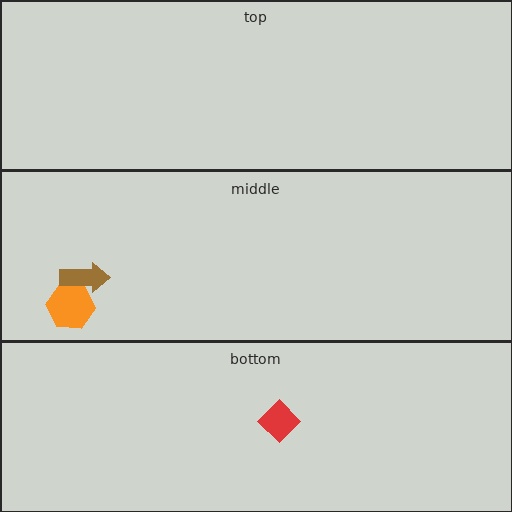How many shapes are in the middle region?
2.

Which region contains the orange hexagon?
The middle region.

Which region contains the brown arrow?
The middle region.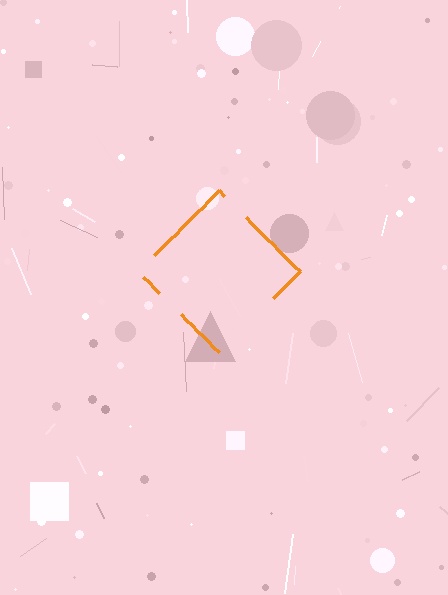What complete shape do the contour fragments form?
The contour fragments form a diamond.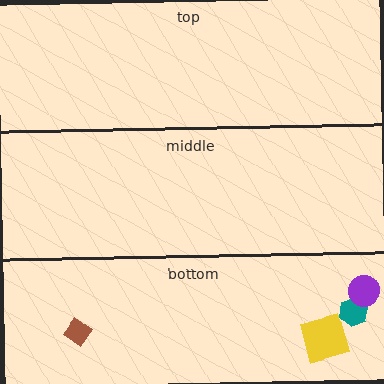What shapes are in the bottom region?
The teal hexagon, the yellow square, the purple circle, the brown diamond.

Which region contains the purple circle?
The bottom region.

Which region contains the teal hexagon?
The bottom region.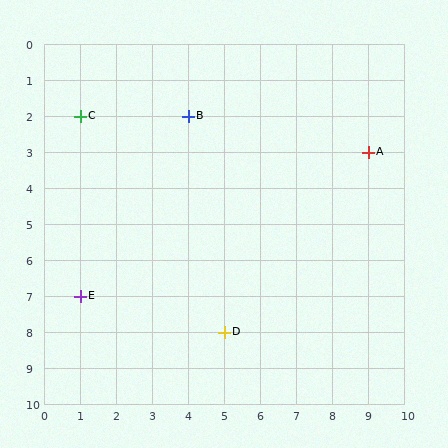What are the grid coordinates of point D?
Point D is at grid coordinates (5, 8).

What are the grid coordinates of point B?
Point B is at grid coordinates (4, 2).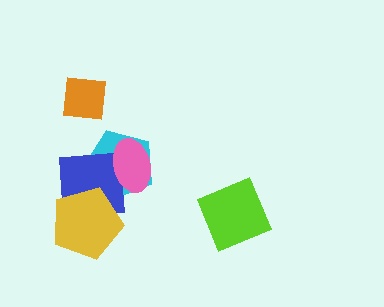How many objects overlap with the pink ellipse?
2 objects overlap with the pink ellipse.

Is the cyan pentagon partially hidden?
Yes, it is partially covered by another shape.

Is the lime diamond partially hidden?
No, no other shape covers it.